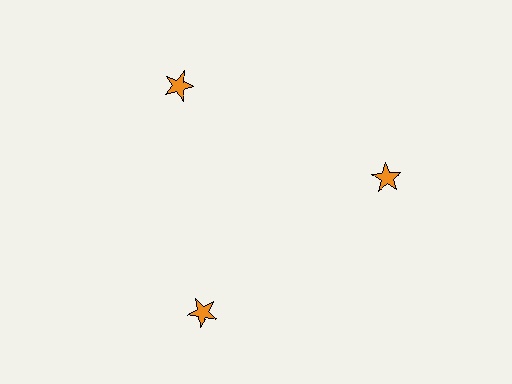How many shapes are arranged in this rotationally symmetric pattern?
There are 3 shapes, arranged in 3 groups of 1.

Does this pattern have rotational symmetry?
Yes, this pattern has 3-fold rotational symmetry. It looks the same after rotating 120 degrees around the center.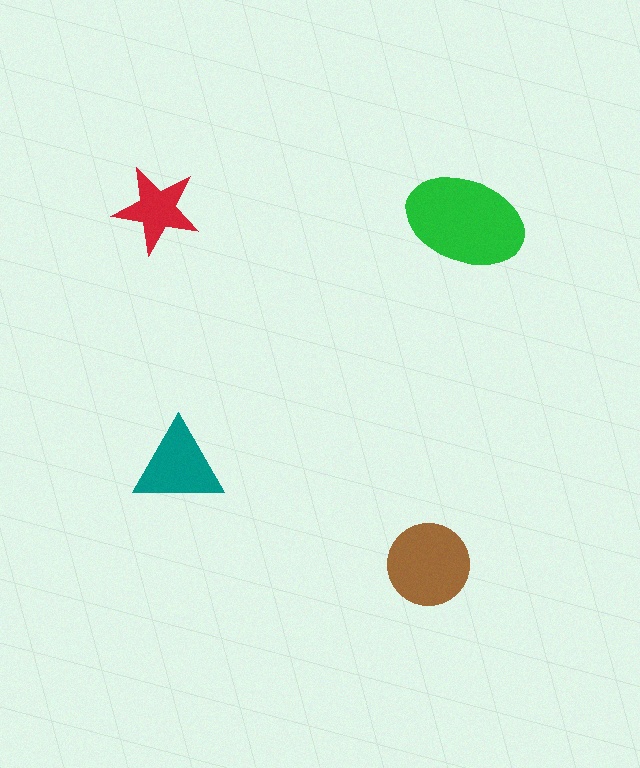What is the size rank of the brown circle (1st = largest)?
2nd.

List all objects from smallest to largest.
The red star, the teal triangle, the brown circle, the green ellipse.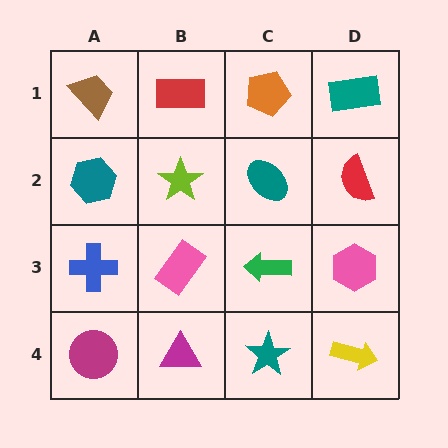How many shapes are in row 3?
4 shapes.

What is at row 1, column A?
A brown trapezoid.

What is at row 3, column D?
A pink hexagon.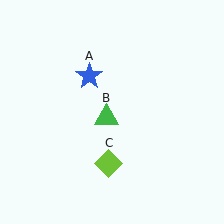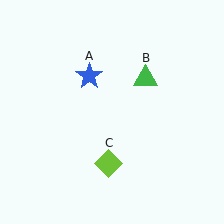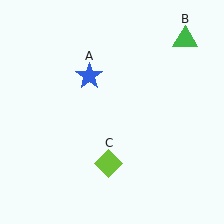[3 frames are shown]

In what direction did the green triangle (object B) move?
The green triangle (object B) moved up and to the right.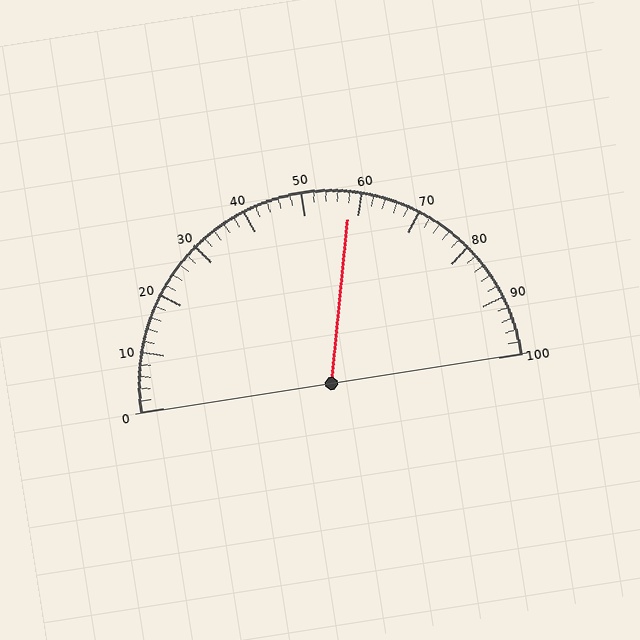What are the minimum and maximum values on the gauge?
The gauge ranges from 0 to 100.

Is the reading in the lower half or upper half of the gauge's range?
The reading is in the upper half of the range (0 to 100).